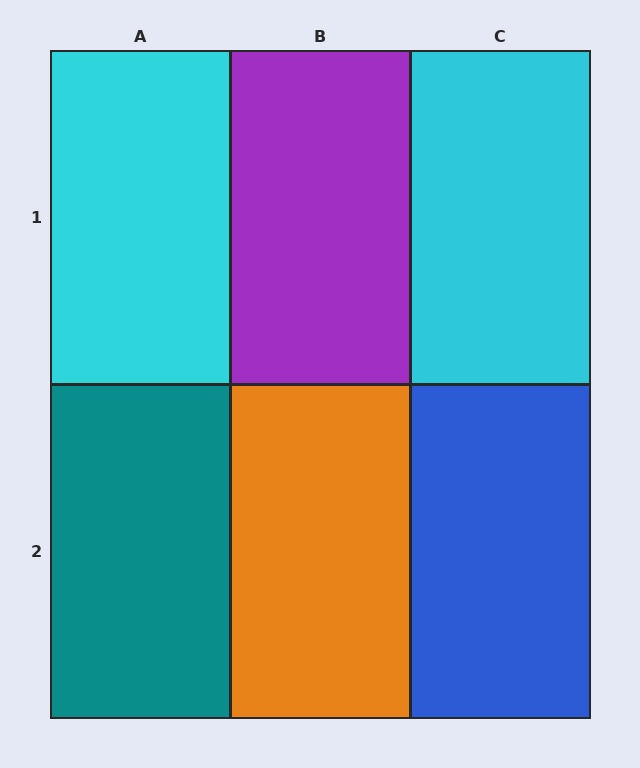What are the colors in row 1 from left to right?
Cyan, purple, cyan.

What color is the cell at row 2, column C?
Blue.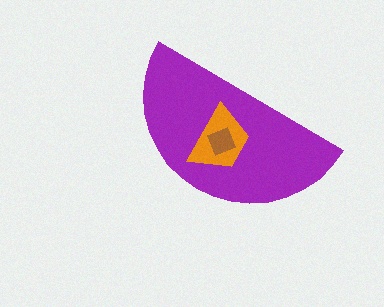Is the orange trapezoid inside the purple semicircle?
Yes.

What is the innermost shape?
The brown diamond.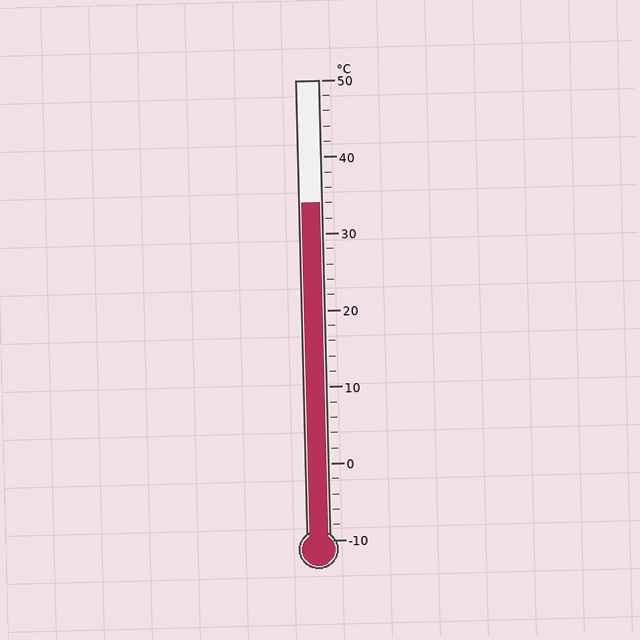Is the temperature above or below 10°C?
The temperature is above 10°C.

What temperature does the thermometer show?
The thermometer shows approximately 34°C.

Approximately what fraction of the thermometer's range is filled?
The thermometer is filled to approximately 75% of its range.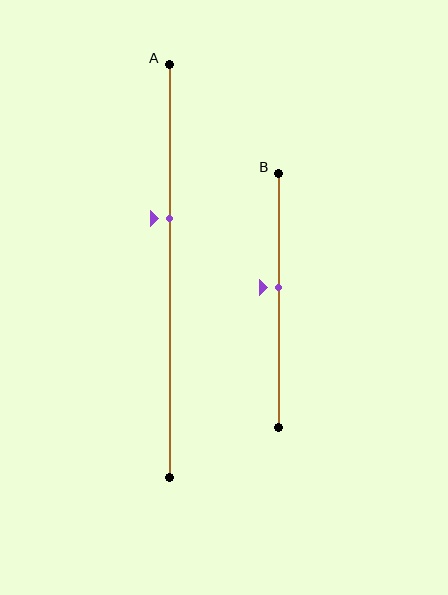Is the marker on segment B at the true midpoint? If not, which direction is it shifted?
No, the marker on segment B is shifted upward by about 5% of the segment length.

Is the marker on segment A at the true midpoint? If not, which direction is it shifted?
No, the marker on segment A is shifted upward by about 13% of the segment length.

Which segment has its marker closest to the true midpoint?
Segment B has its marker closest to the true midpoint.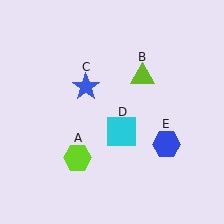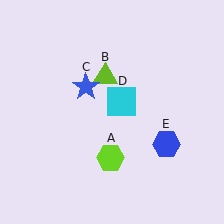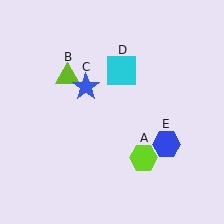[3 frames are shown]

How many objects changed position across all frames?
3 objects changed position: lime hexagon (object A), lime triangle (object B), cyan square (object D).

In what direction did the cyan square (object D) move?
The cyan square (object D) moved up.